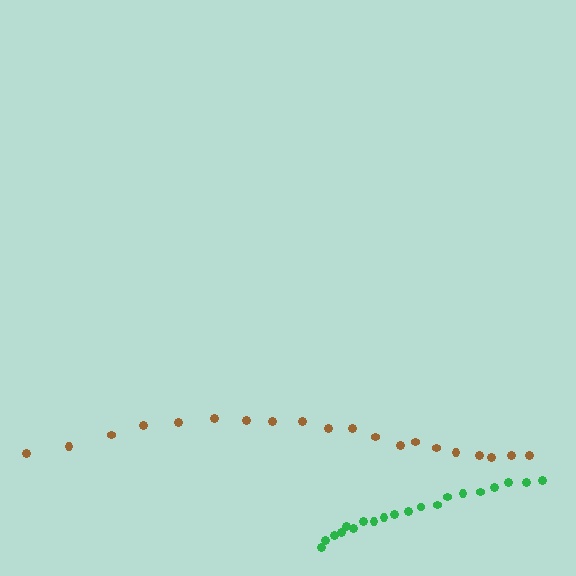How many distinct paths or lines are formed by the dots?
There are 2 distinct paths.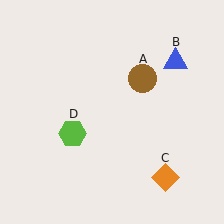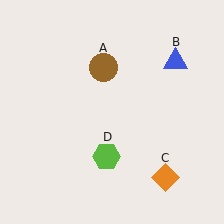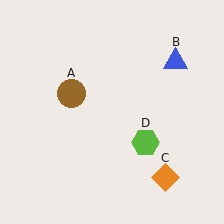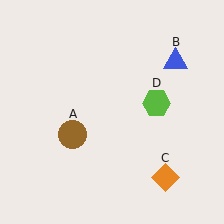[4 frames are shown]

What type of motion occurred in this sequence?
The brown circle (object A), lime hexagon (object D) rotated counterclockwise around the center of the scene.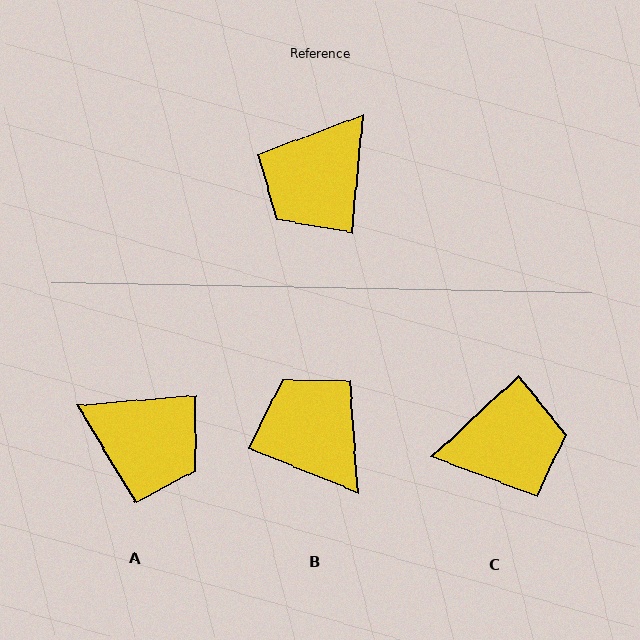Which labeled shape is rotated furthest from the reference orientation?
C, about 139 degrees away.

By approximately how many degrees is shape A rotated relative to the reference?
Approximately 101 degrees counter-clockwise.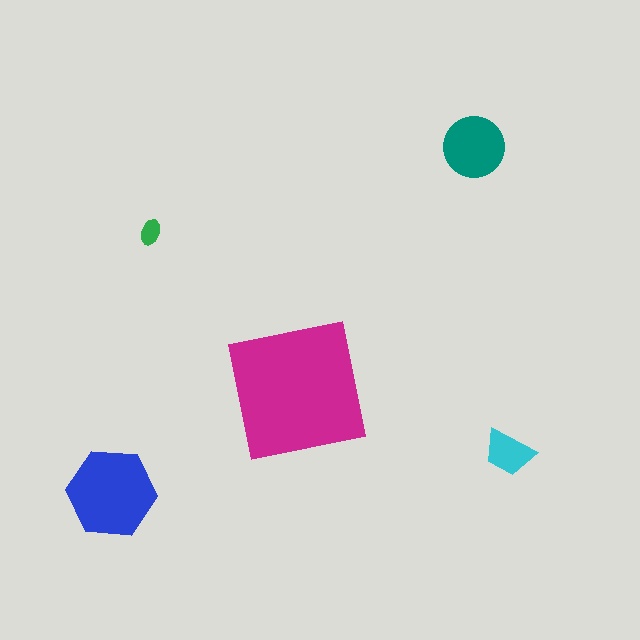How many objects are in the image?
There are 5 objects in the image.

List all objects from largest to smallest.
The magenta square, the blue hexagon, the teal circle, the cyan trapezoid, the green ellipse.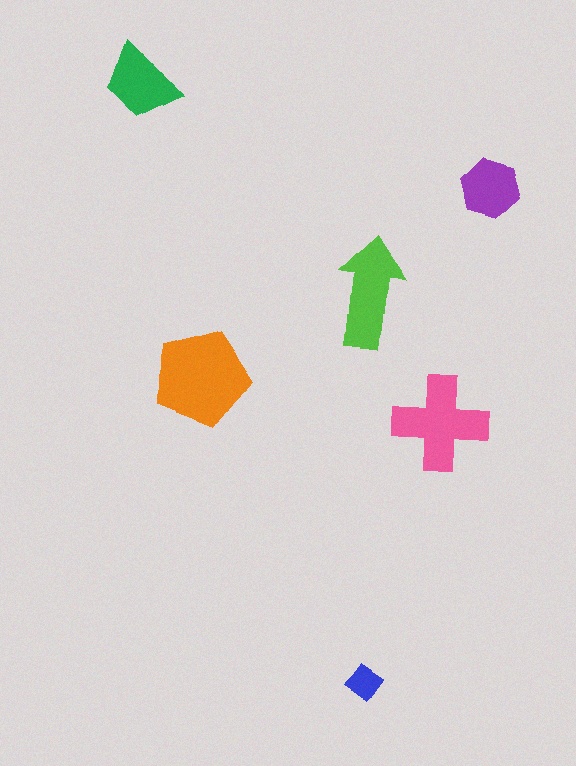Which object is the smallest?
The blue diamond.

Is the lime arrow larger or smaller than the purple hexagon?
Larger.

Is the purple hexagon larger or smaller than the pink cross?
Smaller.